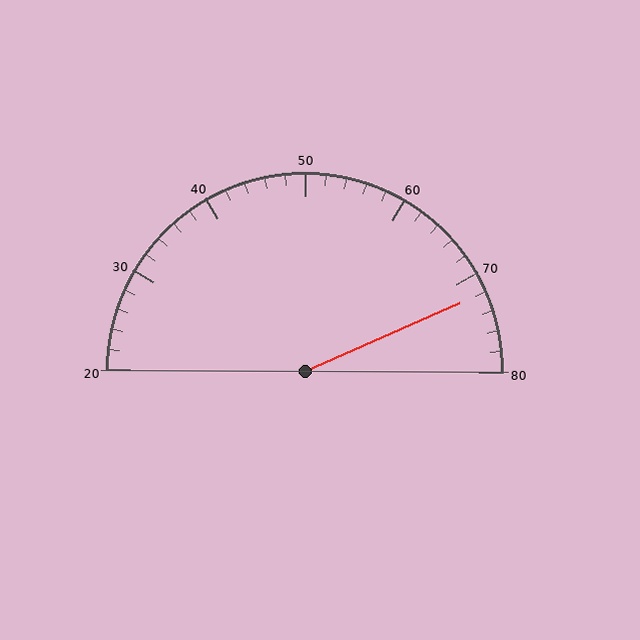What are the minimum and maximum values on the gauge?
The gauge ranges from 20 to 80.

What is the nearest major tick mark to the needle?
The nearest major tick mark is 70.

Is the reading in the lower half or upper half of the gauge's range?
The reading is in the upper half of the range (20 to 80).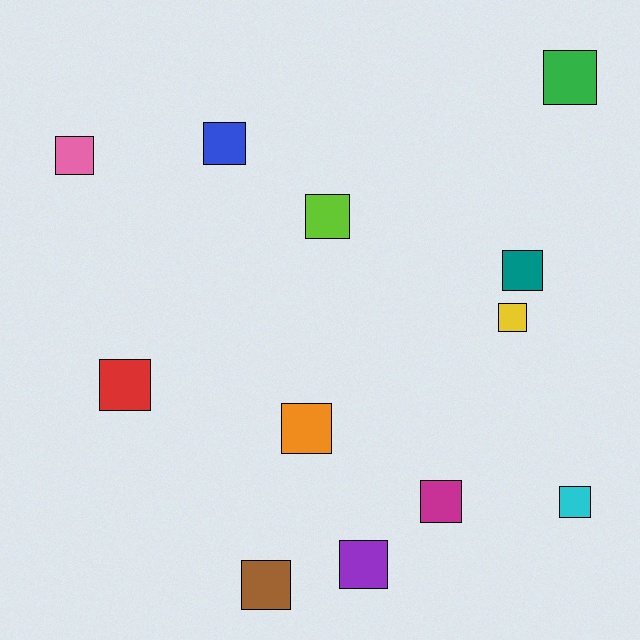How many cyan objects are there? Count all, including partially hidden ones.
There is 1 cyan object.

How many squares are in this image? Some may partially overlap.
There are 12 squares.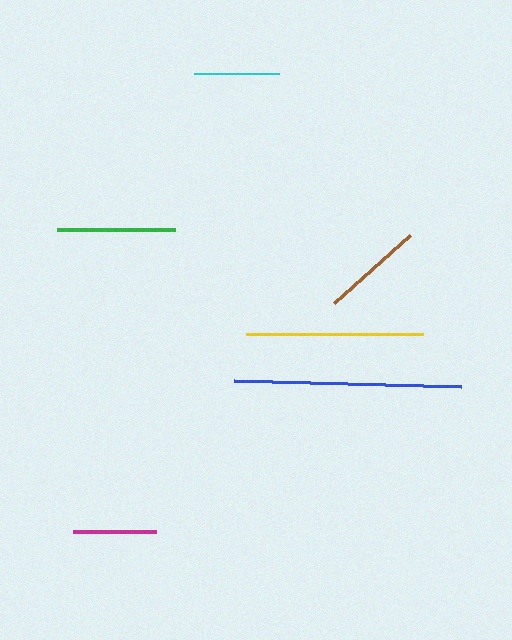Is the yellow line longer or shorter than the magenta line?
The yellow line is longer than the magenta line.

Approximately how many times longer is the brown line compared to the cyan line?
The brown line is approximately 1.2 times the length of the cyan line.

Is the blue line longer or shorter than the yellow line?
The blue line is longer than the yellow line.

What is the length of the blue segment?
The blue segment is approximately 227 pixels long.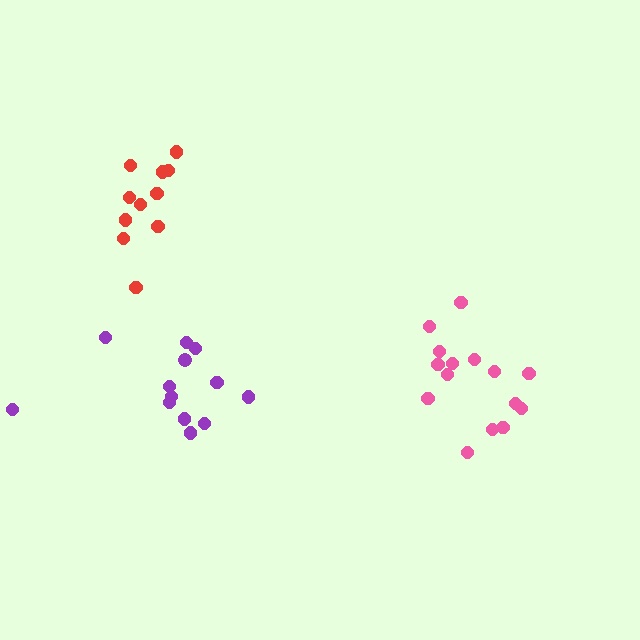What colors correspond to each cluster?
The clusters are colored: red, pink, purple.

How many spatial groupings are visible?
There are 3 spatial groupings.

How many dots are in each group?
Group 1: 11 dots, Group 2: 15 dots, Group 3: 13 dots (39 total).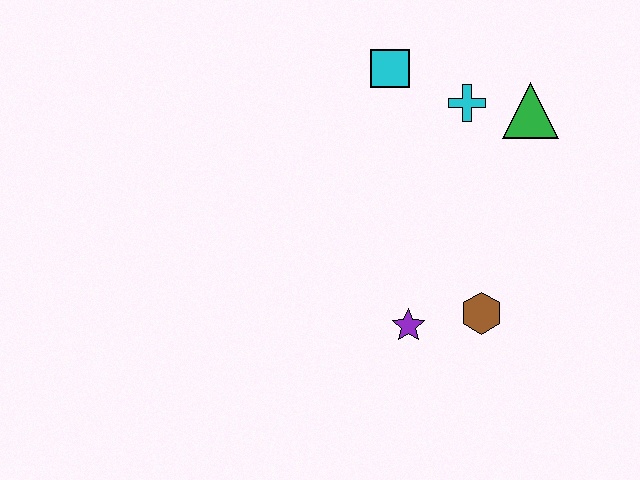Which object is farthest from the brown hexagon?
The cyan square is farthest from the brown hexagon.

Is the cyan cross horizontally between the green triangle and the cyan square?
Yes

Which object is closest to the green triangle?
The cyan cross is closest to the green triangle.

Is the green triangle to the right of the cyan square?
Yes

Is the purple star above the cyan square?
No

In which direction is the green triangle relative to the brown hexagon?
The green triangle is above the brown hexagon.